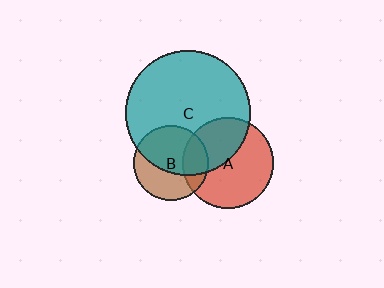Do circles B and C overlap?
Yes.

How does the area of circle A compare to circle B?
Approximately 1.5 times.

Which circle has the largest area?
Circle C (teal).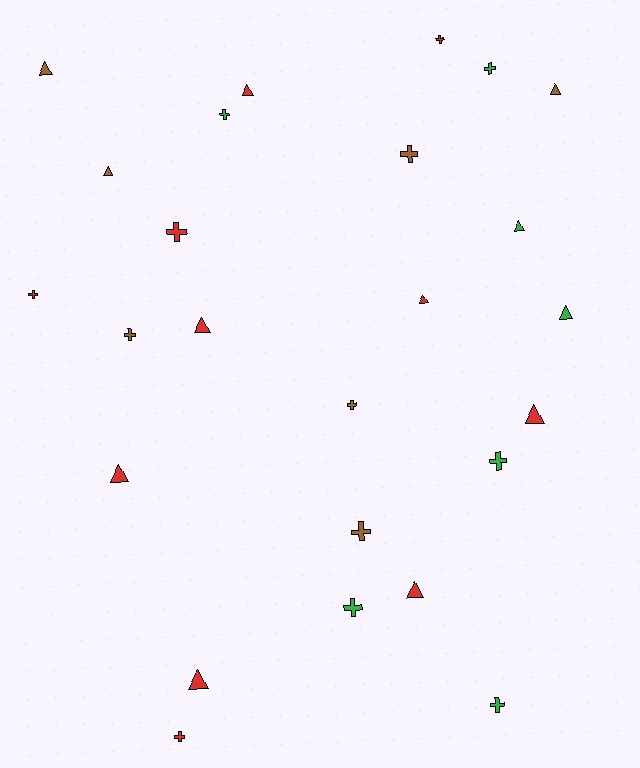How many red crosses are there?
There are 4 red crosses.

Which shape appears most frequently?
Cross, with 13 objects.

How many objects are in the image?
There are 25 objects.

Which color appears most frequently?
Red, with 11 objects.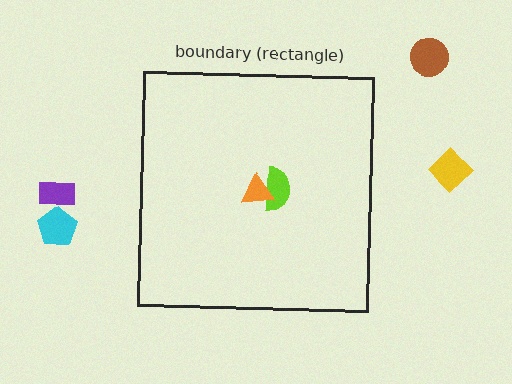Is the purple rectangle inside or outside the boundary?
Outside.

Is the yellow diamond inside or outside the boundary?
Outside.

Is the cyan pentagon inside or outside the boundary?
Outside.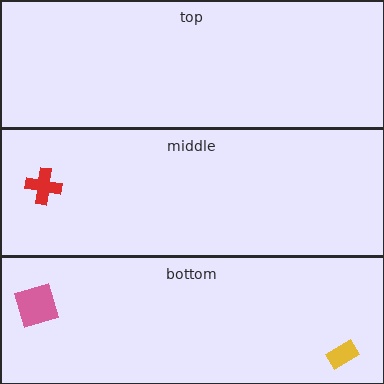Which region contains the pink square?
The bottom region.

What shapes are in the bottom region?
The yellow rectangle, the pink square.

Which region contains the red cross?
The middle region.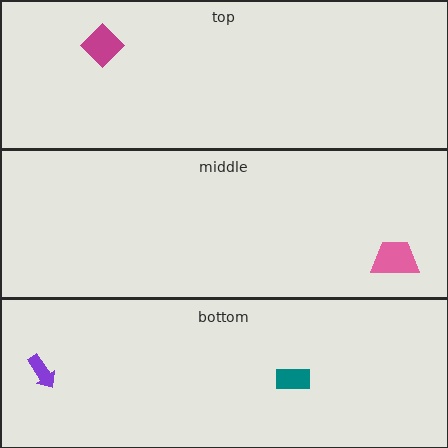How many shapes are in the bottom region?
2.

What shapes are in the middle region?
The pink trapezoid.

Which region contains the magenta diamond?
The top region.